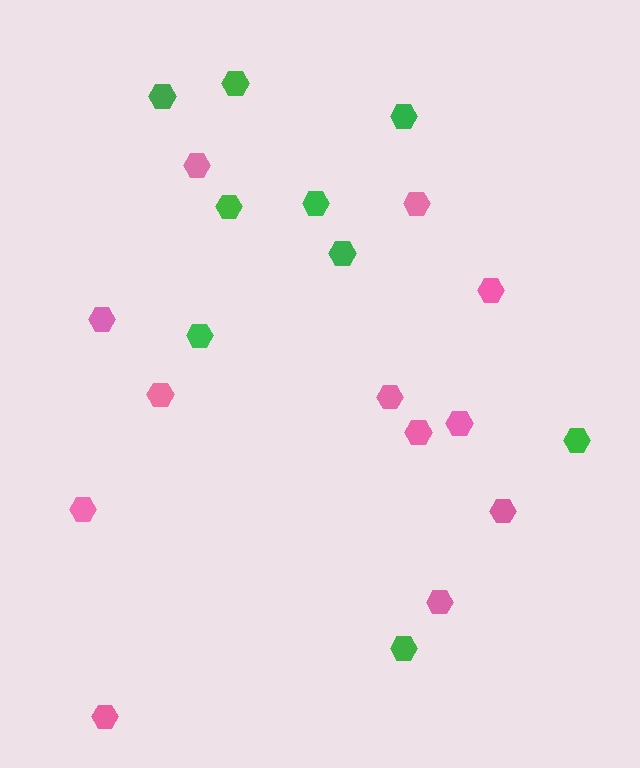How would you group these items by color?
There are 2 groups: one group of green hexagons (9) and one group of pink hexagons (12).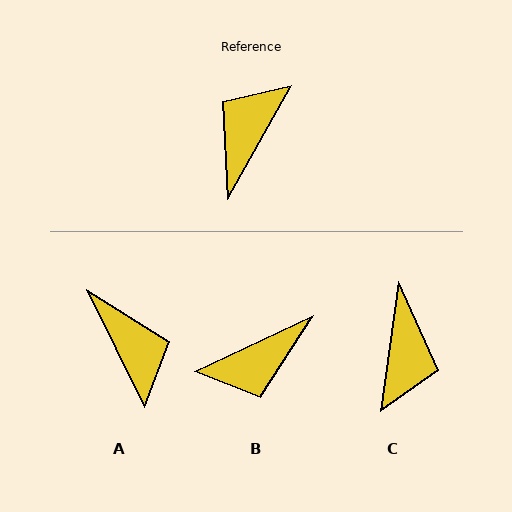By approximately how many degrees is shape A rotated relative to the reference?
Approximately 125 degrees clockwise.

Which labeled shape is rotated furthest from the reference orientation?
C, about 158 degrees away.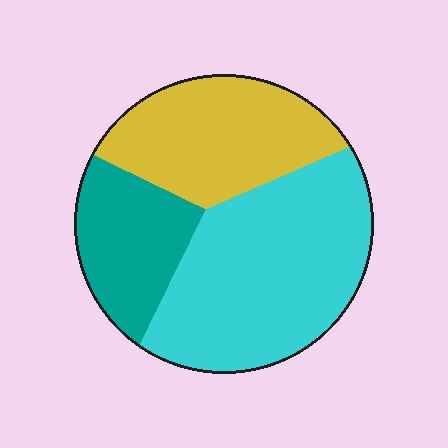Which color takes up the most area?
Cyan, at roughly 50%.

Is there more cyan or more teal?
Cyan.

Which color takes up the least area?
Teal, at roughly 20%.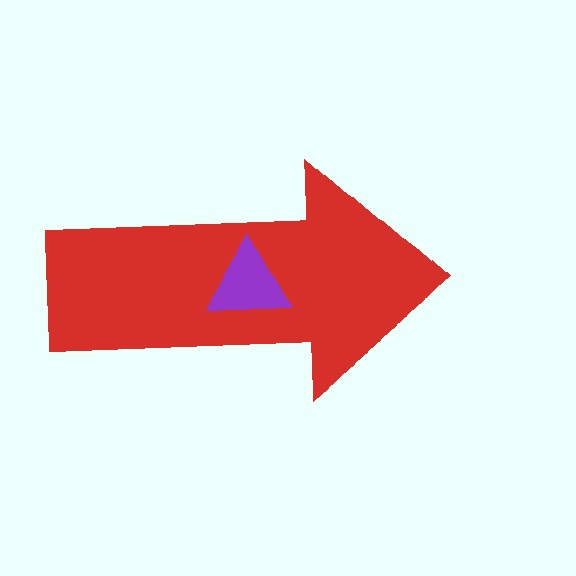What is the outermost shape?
The red arrow.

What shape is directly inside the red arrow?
The purple triangle.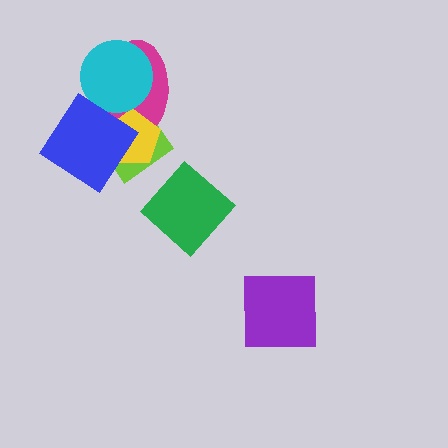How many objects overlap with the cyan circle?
1 object overlaps with the cyan circle.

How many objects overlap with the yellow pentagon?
3 objects overlap with the yellow pentagon.